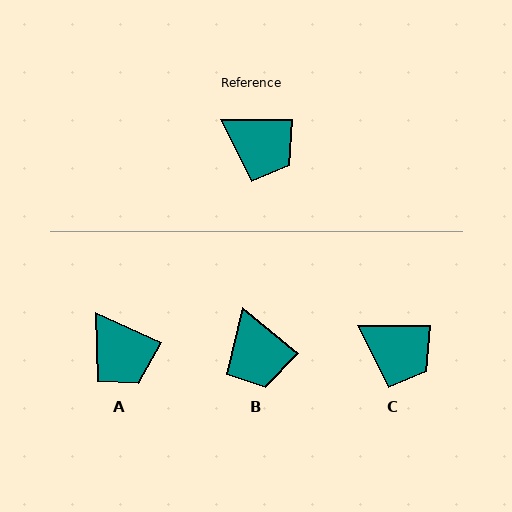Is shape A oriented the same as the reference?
No, it is off by about 25 degrees.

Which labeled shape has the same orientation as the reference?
C.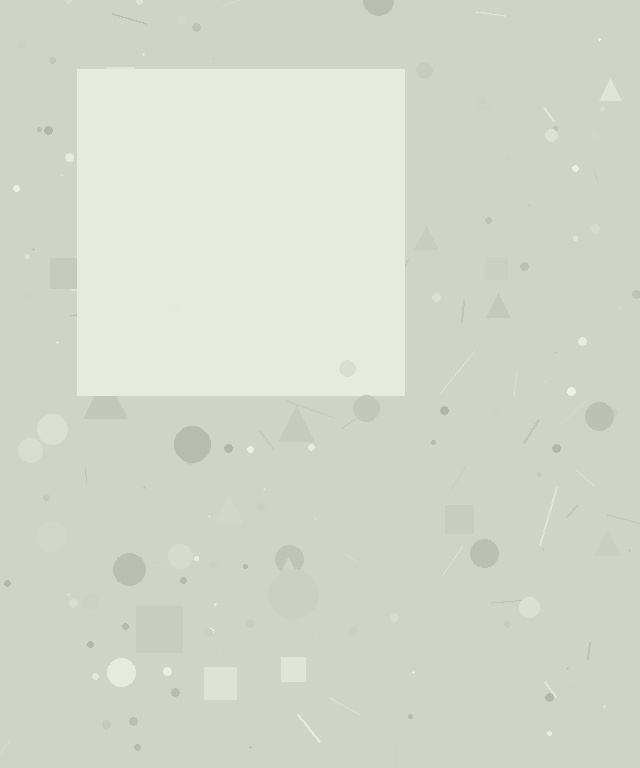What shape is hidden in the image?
A square is hidden in the image.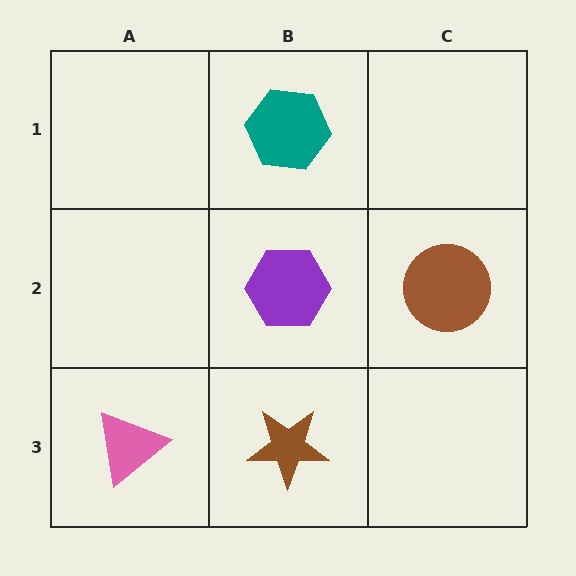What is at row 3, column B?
A brown star.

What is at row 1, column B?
A teal hexagon.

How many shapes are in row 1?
1 shape.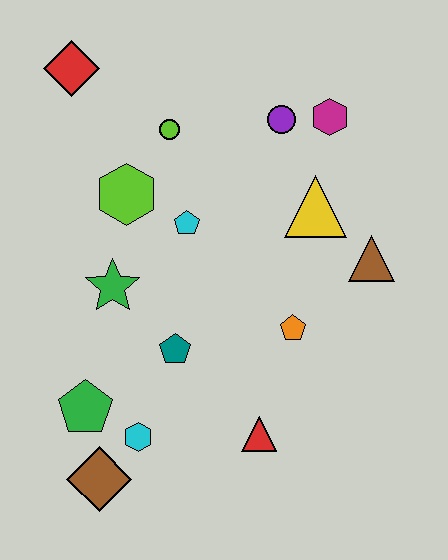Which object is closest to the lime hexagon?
The cyan pentagon is closest to the lime hexagon.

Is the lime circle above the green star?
Yes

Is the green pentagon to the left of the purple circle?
Yes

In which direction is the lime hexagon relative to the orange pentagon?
The lime hexagon is to the left of the orange pentagon.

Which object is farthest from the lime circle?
The brown diamond is farthest from the lime circle.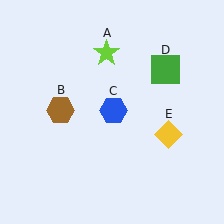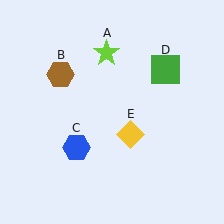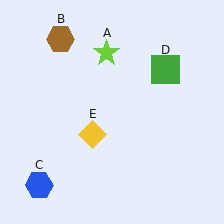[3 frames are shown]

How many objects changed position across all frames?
3 objects changed position: brown hexagon (object B), blue hexagon (object C), yellow diamond (object E).